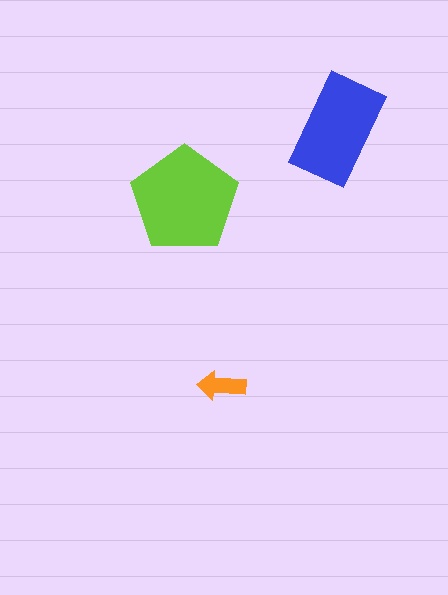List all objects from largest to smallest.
The lime pentagon, the blue rectangle, the orange arrow.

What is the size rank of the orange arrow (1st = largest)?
3rd.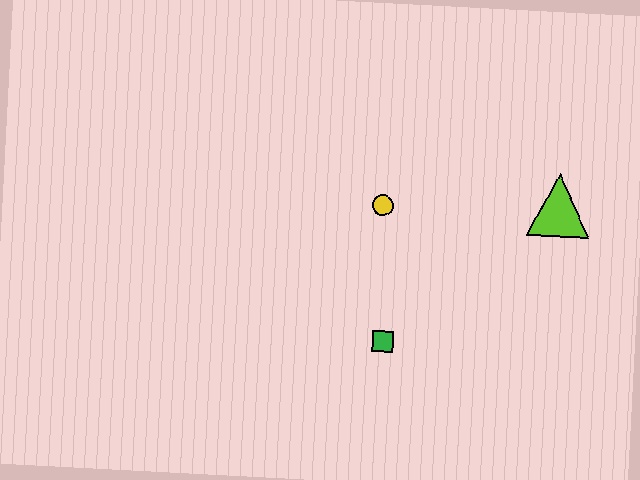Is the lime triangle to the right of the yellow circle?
Yes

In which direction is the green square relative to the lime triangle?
The green square is to the left of the lime triangle.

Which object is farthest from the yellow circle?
The lime triangle is farthest from the yellow circle.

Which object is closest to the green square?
The yellow circle is closest to the green square.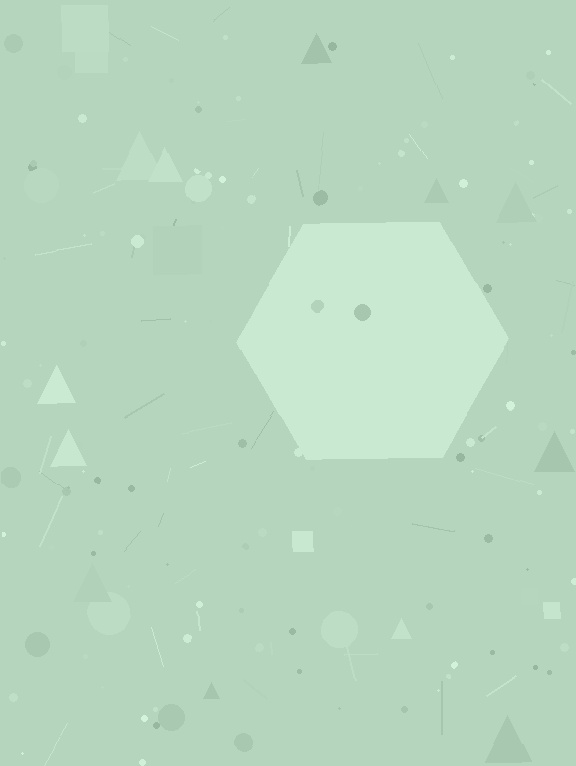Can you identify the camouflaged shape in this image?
The camouflaged shape is a hexagon.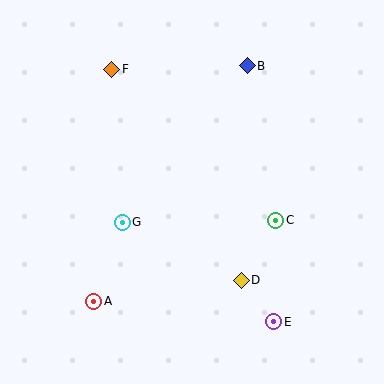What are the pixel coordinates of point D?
Point D is at (241, 280).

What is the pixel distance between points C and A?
The distance between C and A is 199 pixels.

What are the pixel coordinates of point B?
Point B is at (247, 66).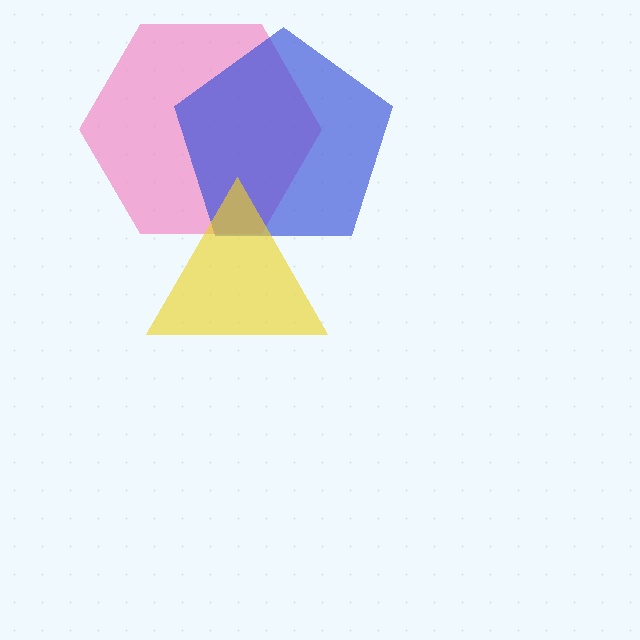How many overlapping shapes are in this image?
There are 3 overlapping shapes in the image.